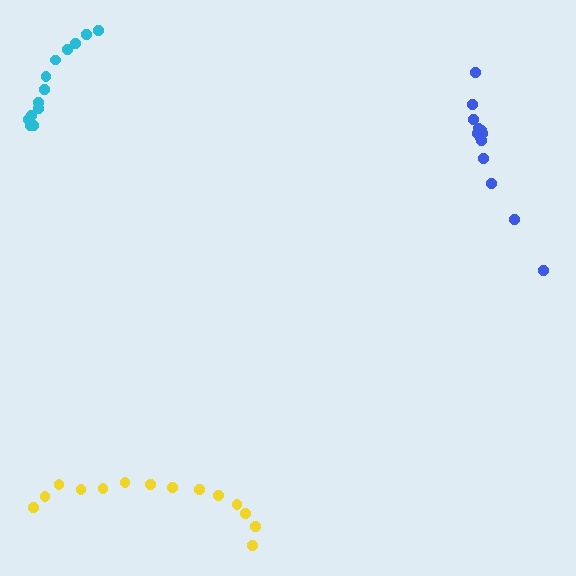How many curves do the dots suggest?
There are 3 distinct paths.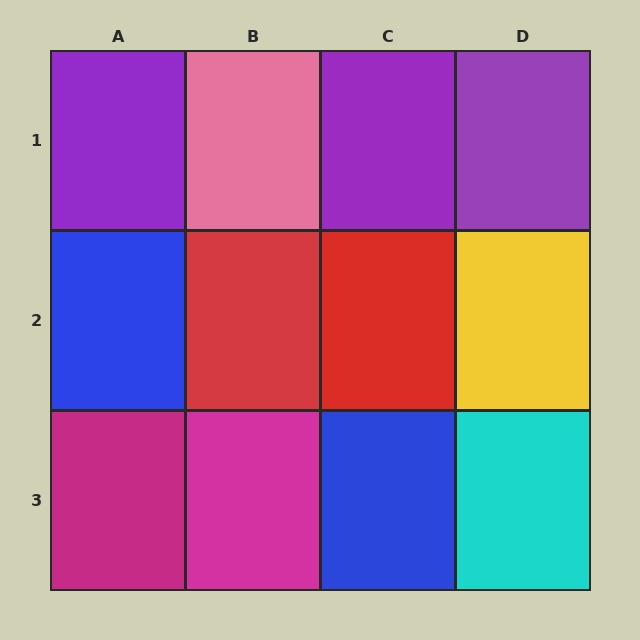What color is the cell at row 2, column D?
Yellow.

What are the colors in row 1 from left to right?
Purple, pink, purple, purple.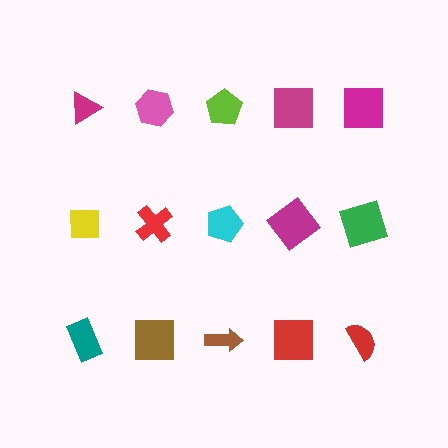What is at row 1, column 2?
A pink hexagon.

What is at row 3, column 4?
A red square.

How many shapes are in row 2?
5 shapes.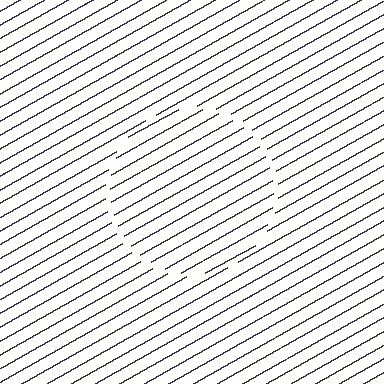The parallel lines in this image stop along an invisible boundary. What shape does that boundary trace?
An illusory circle. The interior of the shape contains the same grating, shifted by half a period — the contour is defined by the phase discontinuity where line-ends from the inner and outer gratings abut.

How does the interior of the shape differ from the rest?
The interior of the shape contains the same grating, shifted by half a period — the contour is defined by the phase discontinuity where line-ends from the inner and outer gratings abut.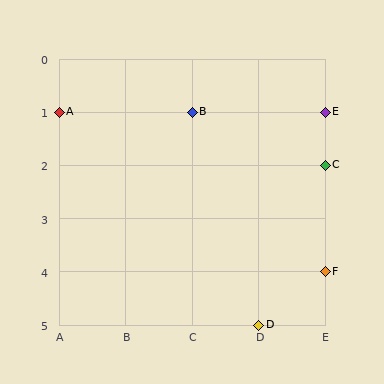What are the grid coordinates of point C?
Point C is at grid coordinates (E, 2).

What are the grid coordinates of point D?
Point D is at grid coordinates (D, 5).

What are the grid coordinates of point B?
Point B is at grid coordinates (C, 1).